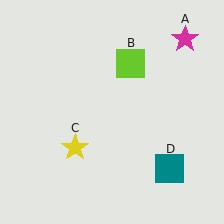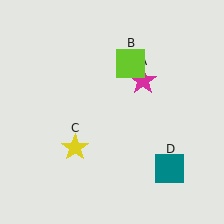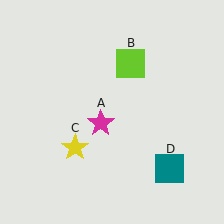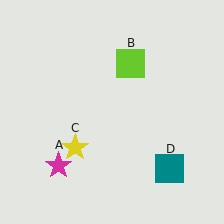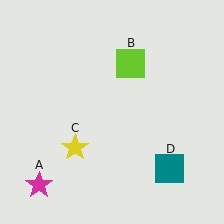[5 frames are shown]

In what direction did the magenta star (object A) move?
The magenta star (object A) moved down and to the left.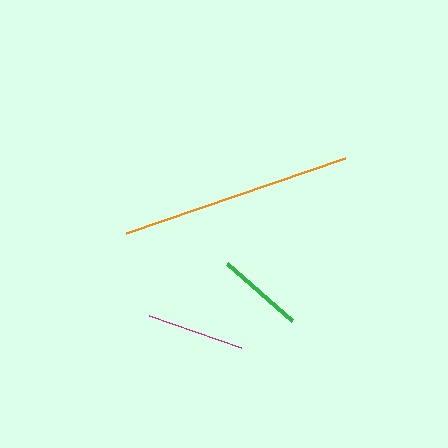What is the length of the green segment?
The green segment is approximately 86 pixels long.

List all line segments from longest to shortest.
From longest to shortest: orange, magenta, green.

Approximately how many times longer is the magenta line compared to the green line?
The magenta line is approximately 1.1 times the length of the green line.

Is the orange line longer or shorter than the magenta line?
The orange line is longer than the magenta line.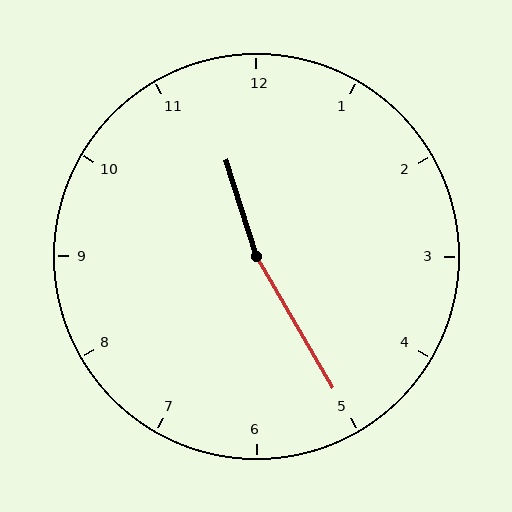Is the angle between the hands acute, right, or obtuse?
It is obtuse.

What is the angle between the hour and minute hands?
Approximately 168 degrees.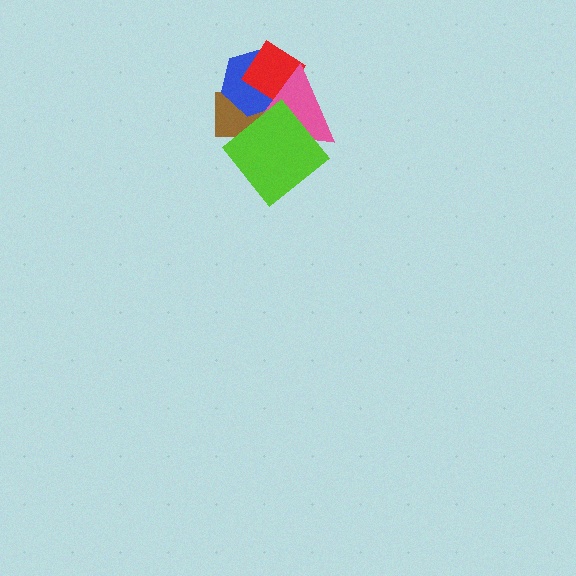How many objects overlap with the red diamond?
3 objects overlap with the red diamond.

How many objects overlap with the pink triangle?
4 objects overlap with the pink triangle.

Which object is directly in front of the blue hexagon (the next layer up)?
The red diamond is directly in front of the blue hexagon.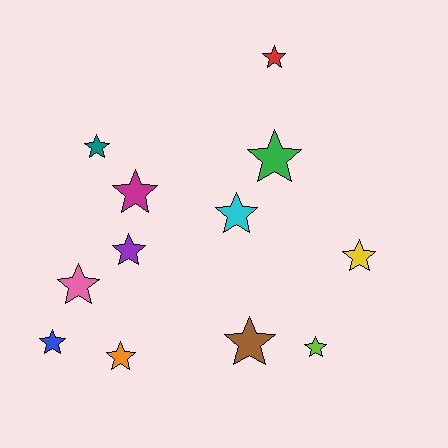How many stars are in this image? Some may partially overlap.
There are 12 stars.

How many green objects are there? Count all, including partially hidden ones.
There is 1 green object.